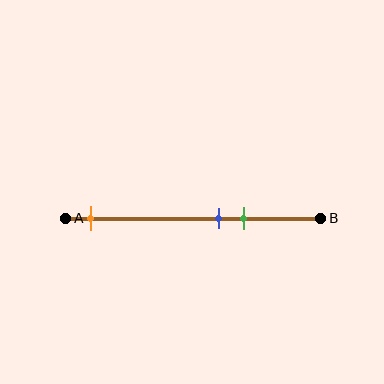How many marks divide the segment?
There are 3 marks dividing the segment.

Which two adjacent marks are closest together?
The blue and green marks are the closest adjacent pair.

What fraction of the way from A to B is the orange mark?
The orange mark is approximately 10% (0.1) of the way from A to B.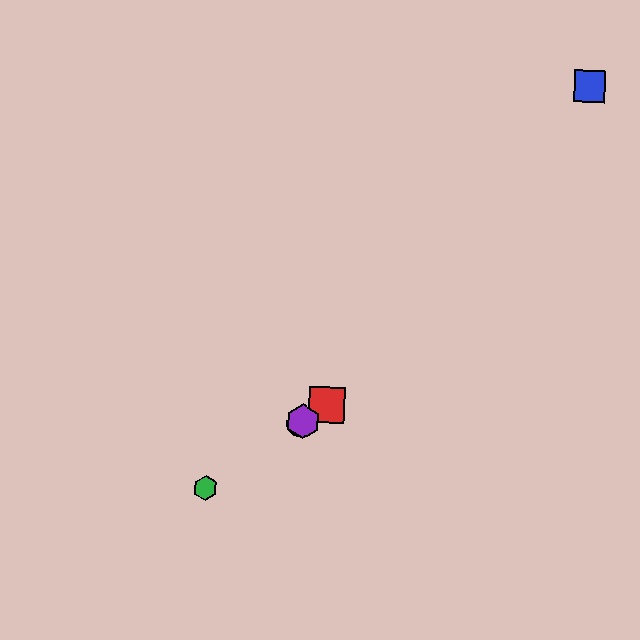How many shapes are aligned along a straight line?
4 shapes (the red square, the green hexagon, the yellow circle, the purple hexagon) are aligned along a straight line.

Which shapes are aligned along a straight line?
The red square, the green hexagon, the yellow circle, the purple hexagon are aligned along a straight line.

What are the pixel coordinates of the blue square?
The blue square is at (590, 86).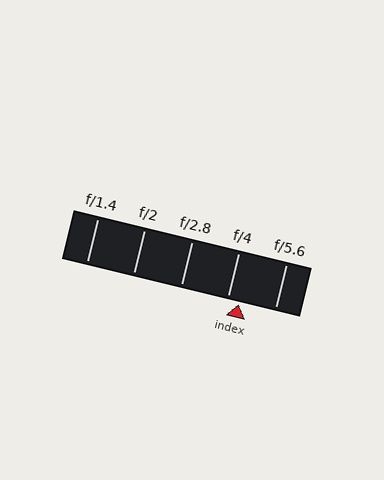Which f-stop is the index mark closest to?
The index mark is closest to f/4.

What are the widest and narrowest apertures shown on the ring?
The widest aperture shown is f/1.4 and the narrowest is f/5.6.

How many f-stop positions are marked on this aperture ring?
There are 5 f-stop positions marked.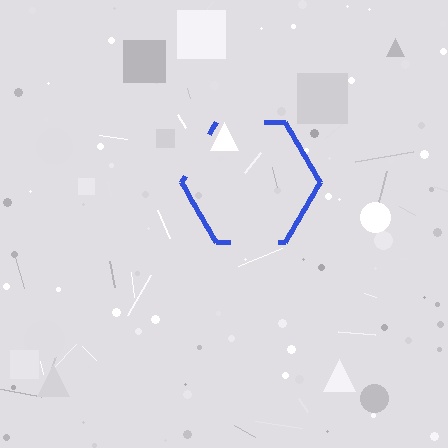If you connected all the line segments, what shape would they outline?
They would outline a hexagon.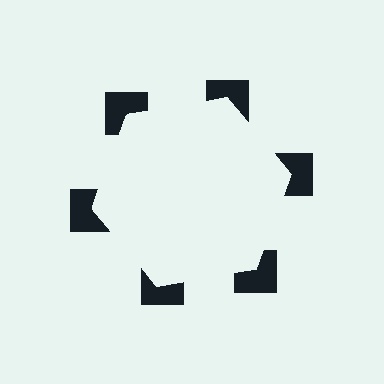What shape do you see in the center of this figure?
An illusory hexagon — its edges are inferred from the aligned wedge cuts in the notched squares, not physically drawn.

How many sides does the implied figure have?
6 sides.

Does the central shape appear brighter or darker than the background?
It typically appears slightly brighter than the background, even though no actual brightness change is drawn.